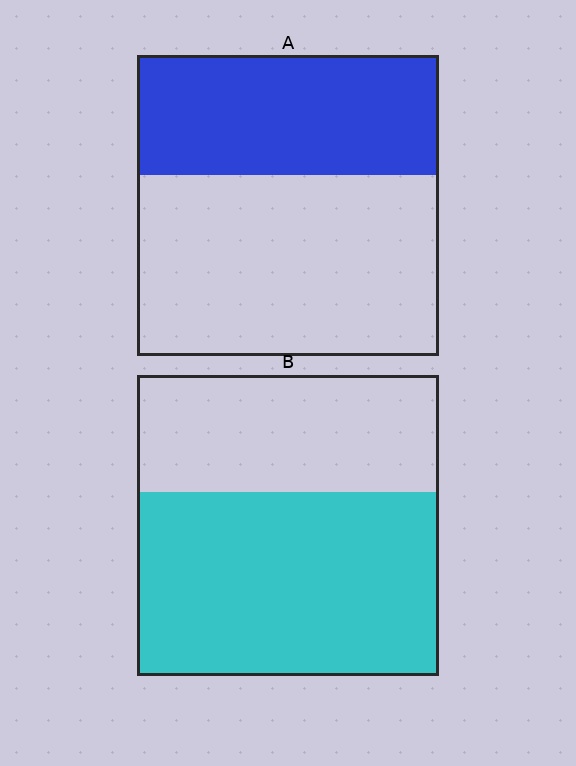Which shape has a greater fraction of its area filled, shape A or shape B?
Shape B.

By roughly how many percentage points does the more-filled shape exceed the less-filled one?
By roughly 20 percentage points (B over A).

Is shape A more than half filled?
No.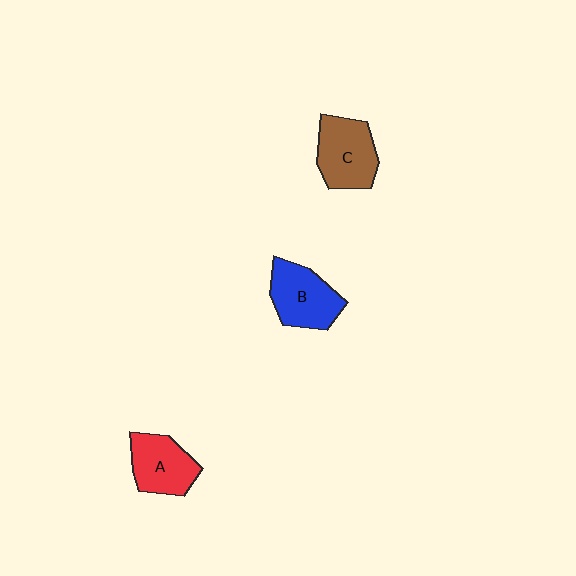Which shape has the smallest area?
Shape A (red).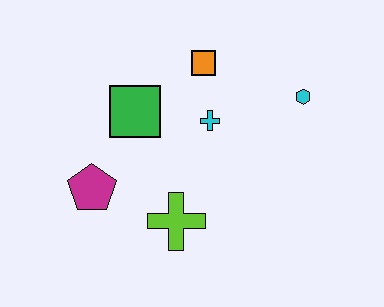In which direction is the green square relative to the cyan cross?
The green square is to the left of the cyan cross.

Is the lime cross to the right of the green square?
Yes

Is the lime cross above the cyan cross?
No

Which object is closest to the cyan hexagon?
The cyan cross is closest to the cyan hexagon.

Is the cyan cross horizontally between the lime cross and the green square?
No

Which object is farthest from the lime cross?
The cyan hexagon is farthest from the lime cross.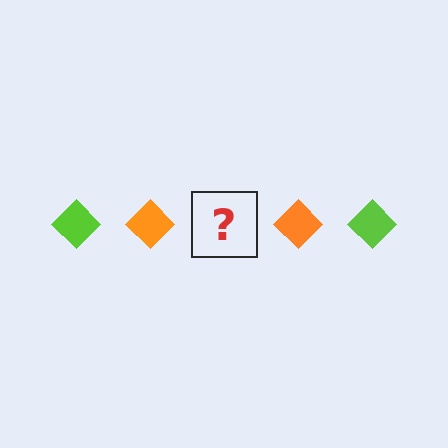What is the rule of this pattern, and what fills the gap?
The rule is that the pattern cycles through lime, orange diamonds. The gap should be filled with a lime diamond.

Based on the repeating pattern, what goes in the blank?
The blank should be a lime diamond.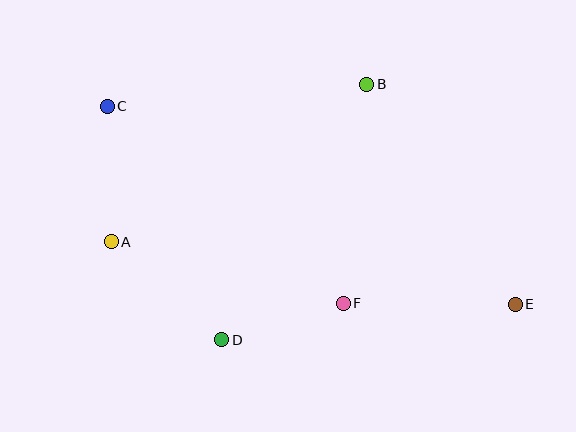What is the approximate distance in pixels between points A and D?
The distance between A and D is approximately 148 pixels.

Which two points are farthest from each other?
Points C and E are farthest from each other.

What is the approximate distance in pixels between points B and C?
The distance between B and C is approximately 261 pixels.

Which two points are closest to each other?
Points D and F are closest to each other.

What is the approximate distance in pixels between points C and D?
The distance between C and D is approximately 260 pixels.